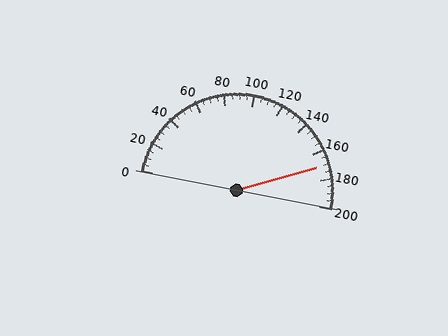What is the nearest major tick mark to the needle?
The nearest major tick mark is 160.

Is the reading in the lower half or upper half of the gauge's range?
The reading is in the upper half of the range (0 to 200).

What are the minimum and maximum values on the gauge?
The gauge ranges from 0 to 200.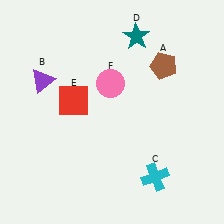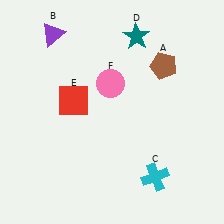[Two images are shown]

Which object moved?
The purple triangle (B) moved up.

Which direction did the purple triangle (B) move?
The purple triangle (B) moved up.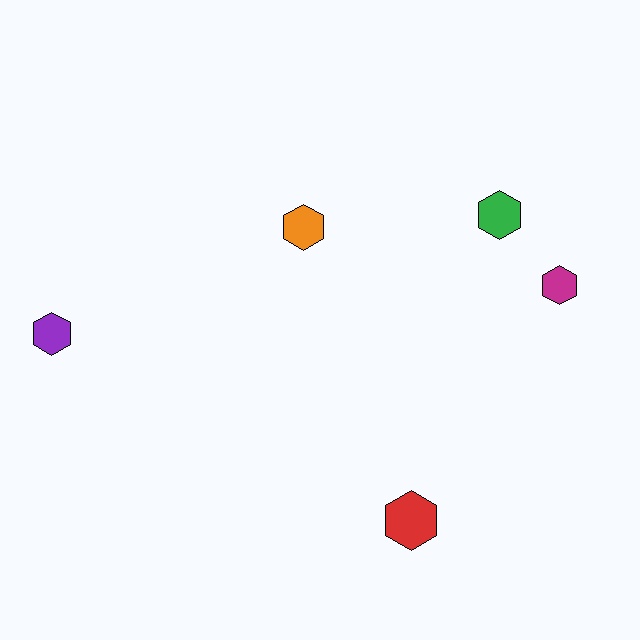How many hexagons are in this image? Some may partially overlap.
There are 5 hexagons.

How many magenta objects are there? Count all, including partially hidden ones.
There is 1 magenta object.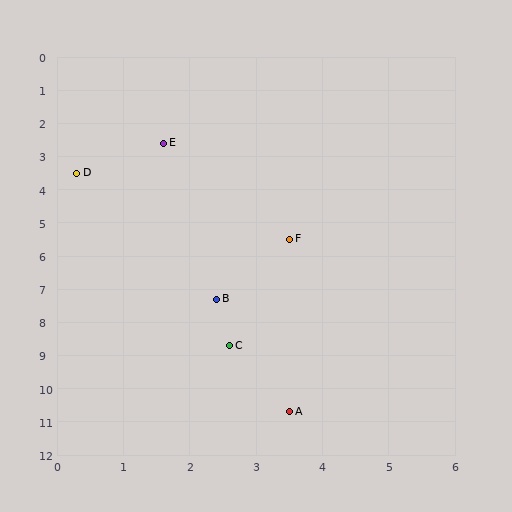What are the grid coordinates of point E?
Point E is at approximately (1.6, 2.6).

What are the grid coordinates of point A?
Point A is at approximately (3.5, 10.7).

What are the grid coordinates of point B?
Point B is at approximately (2.4, 7.3).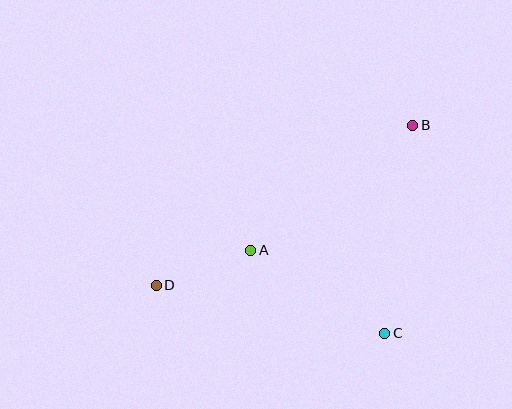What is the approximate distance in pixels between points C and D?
The distance between C and D is approximately 234 pixels.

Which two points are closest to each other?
Points A and D are closest to each other.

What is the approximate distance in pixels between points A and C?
The distance between A and C is approximately 158 pixels.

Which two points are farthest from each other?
Points B and D are farthest from each other.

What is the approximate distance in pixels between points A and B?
The distance between A and B is approximately 205 pixels.